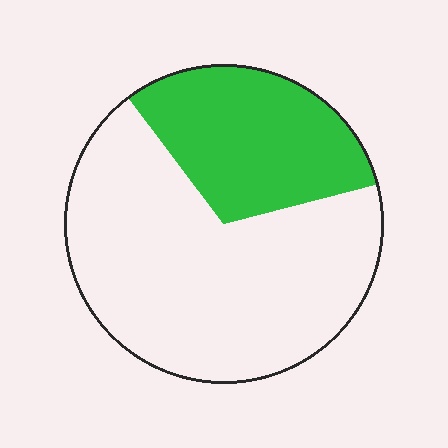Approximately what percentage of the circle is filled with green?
Approximately 30%.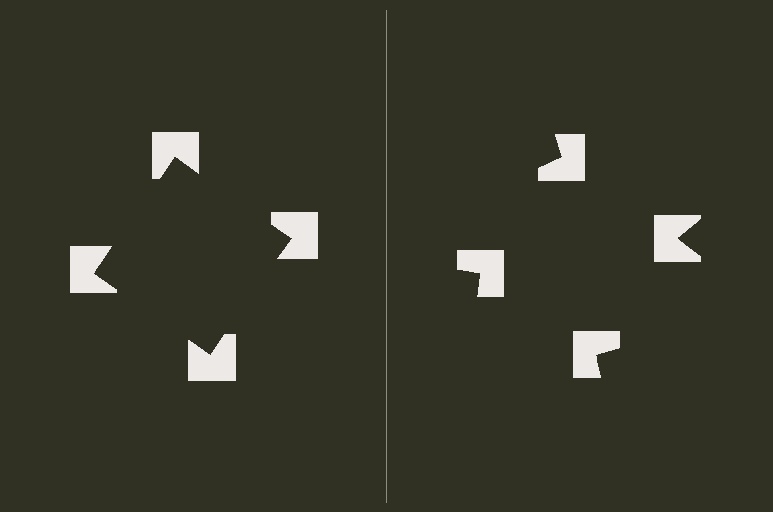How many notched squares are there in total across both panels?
8 — 4 on each side.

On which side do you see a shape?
An illusory square appears on the left side. On the right side the wedge cuts are rotated, so no coherent shape forms.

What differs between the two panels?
The notched squares are positioned identically on both sides; only the wedge orientations differ. On the left they align to a square; on the right they are misaligned.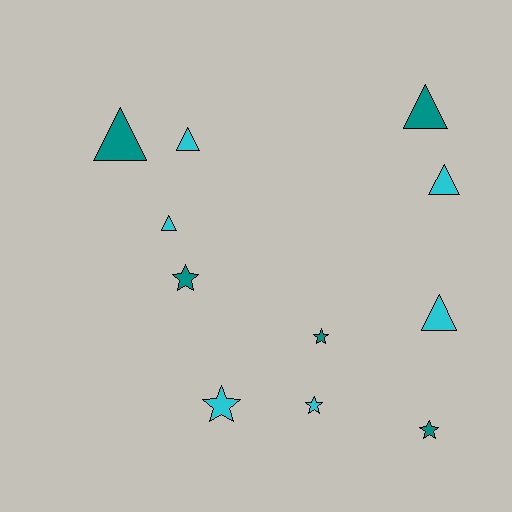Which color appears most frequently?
Cyan, with 6 objects.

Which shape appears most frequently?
Triangle, with 6 objects.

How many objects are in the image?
There are 11 objects.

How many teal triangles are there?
There are 2 teal triangles.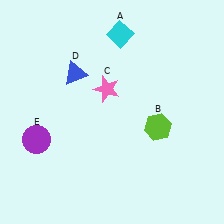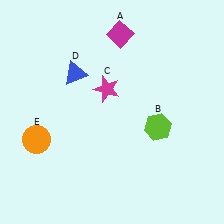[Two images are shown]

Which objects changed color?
A changed from cyan to magenta. C changed from pink to magenta. E changed from purple to orange.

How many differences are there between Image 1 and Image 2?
There are 3 differences between the two images.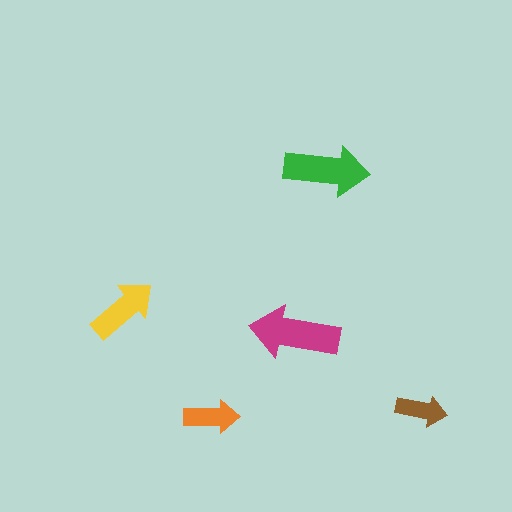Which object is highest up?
The green arrow is topmost.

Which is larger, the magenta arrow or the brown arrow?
The magenta one.